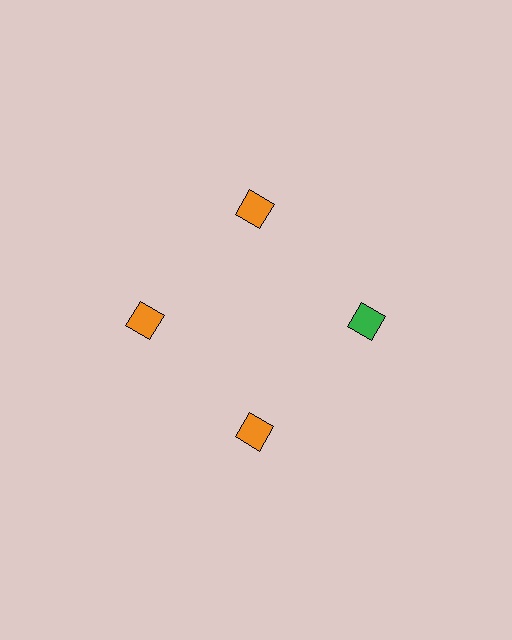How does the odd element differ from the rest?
It has a different color: green instead of orange.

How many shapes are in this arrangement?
There are 4 shapes arranged in a ring pattern.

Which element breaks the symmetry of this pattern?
The green diamond at roughly the 3 o'clock position breaks the symmetry. All other shapes are orange diamonds.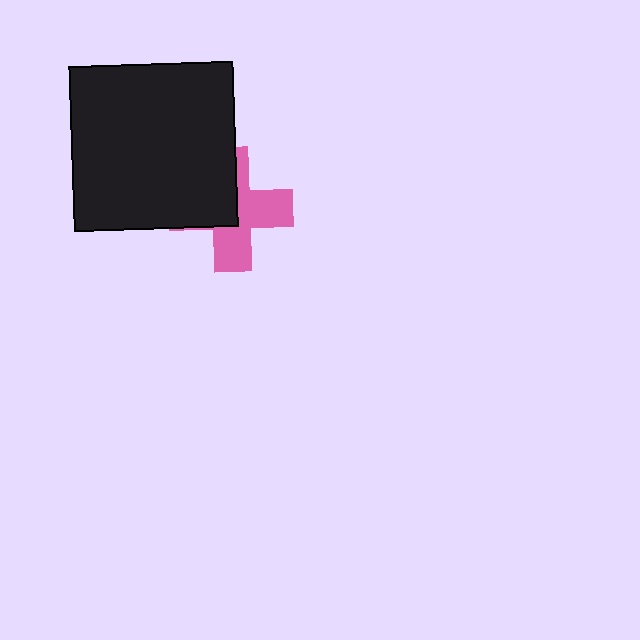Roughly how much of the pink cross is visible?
About half of it is visible (roughly 55%).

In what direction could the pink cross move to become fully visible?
The pink cross could move toward the lower-right. That would shift it out from behind the black square entirely.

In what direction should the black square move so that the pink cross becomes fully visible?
The black square should move toward the upper-left. That is the shortest direction to clear the overlap and leave the pink cross fully visible.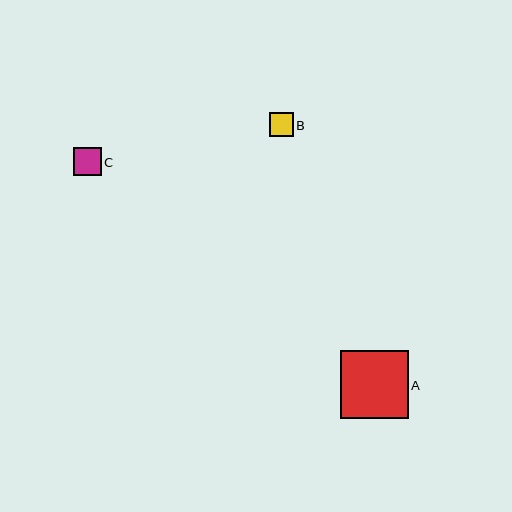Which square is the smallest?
Square B is the smallest with a size of approximately 24 pixels.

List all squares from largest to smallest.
From largest to smallest: A, C, B.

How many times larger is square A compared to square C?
Square A is approximately 2.5 times the size of square C.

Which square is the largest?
Square A is the largest with a size of approximately 68 pixels.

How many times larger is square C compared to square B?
Square C is approximately 1.1 times the size of square B.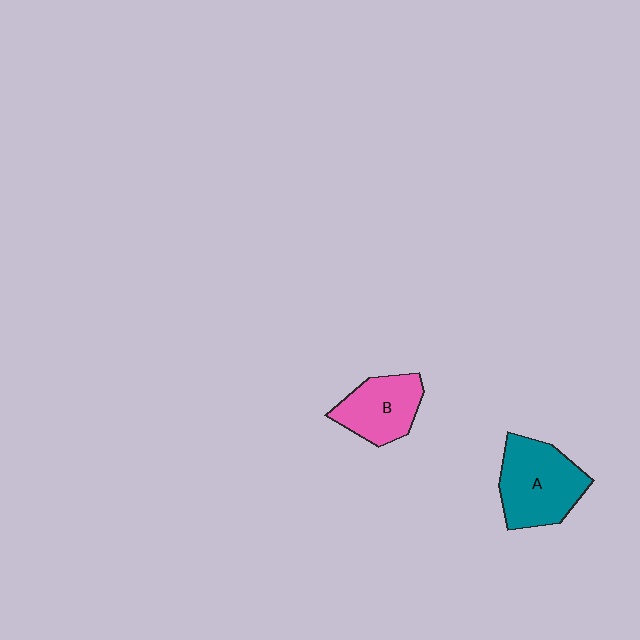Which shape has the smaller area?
Shape B (pink).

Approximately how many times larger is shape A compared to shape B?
Approximately 1.4 times.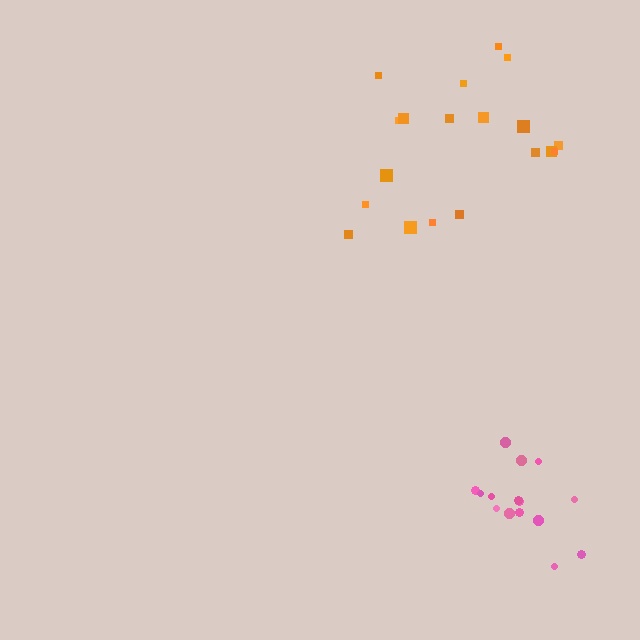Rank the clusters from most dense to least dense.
pink, orange.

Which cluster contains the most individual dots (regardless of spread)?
Orange (19).